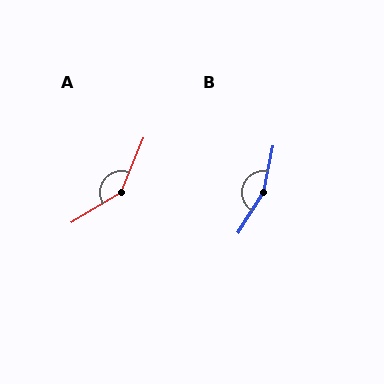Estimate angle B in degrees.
Approximately 159 degrees.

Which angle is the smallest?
A, at approximately 143 degrees.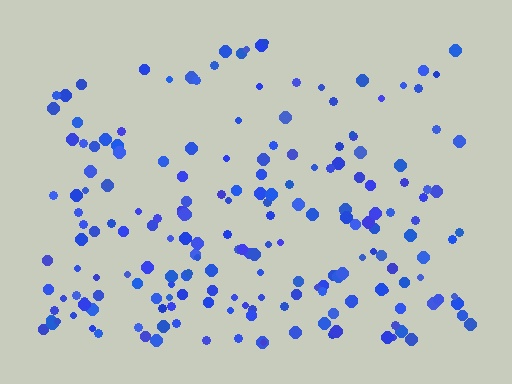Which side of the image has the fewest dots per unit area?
The top.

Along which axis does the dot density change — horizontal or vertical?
Vertical.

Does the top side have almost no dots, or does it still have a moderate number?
Still a moderate number, just noticeably fewer than the bottom.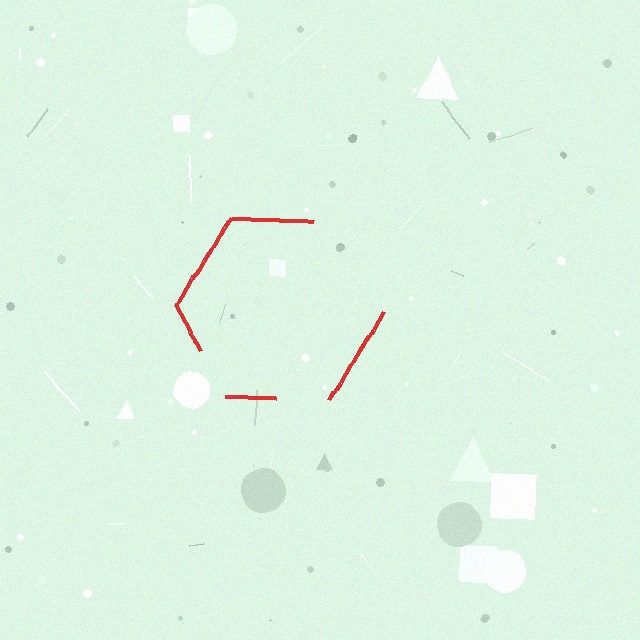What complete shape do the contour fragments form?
The contour fragments form a hexagon.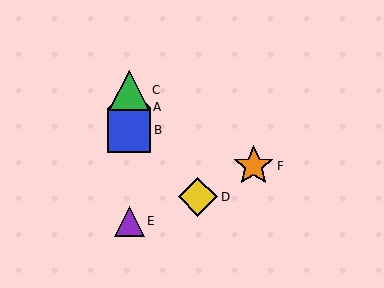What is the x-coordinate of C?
Object C is at x≈129.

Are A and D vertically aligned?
No, A is at x≈129 and D is at x≈198.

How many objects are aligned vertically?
4 objects (A, B, C, E) are aligned vertically.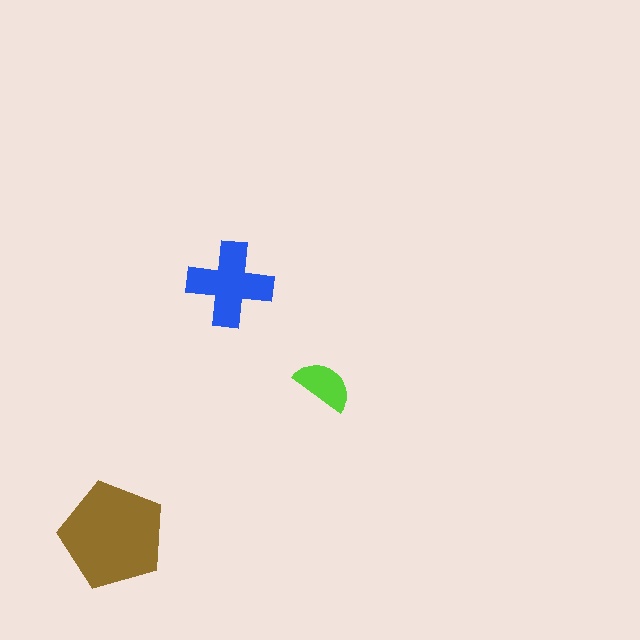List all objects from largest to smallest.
The brown pentagon, the blue cross, the lime semicircle.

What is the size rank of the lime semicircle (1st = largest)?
3rd.